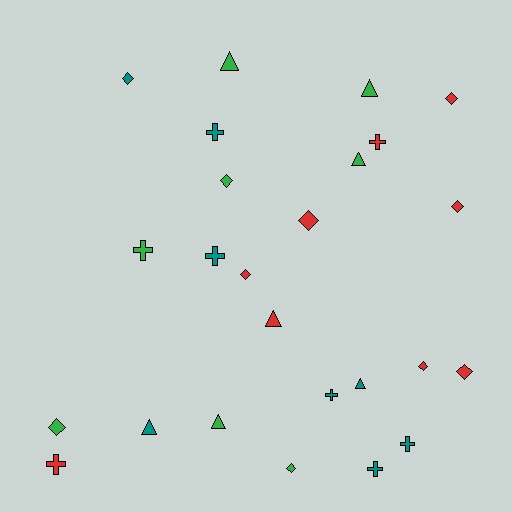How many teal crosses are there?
There are 5 teal crosses.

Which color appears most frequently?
Red, with 9 objects.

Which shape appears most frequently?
Diamond, with 10 objects.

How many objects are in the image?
There are 25 objects.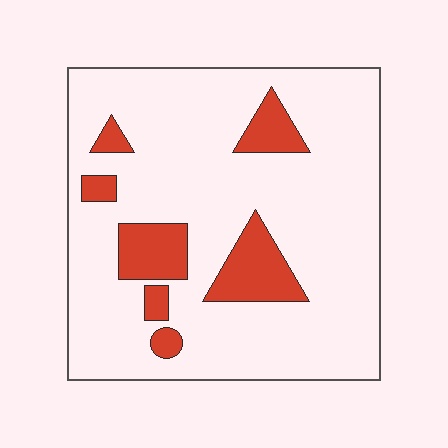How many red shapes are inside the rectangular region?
7.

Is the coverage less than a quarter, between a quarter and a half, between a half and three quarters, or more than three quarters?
Less than a quarter.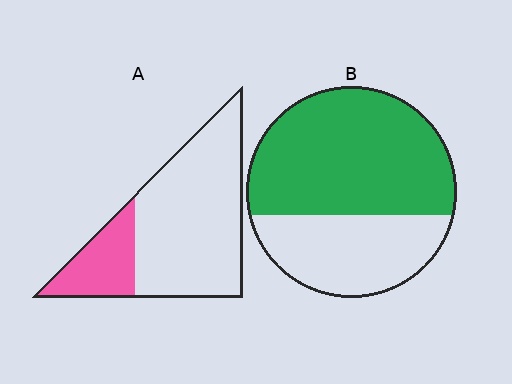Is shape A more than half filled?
No.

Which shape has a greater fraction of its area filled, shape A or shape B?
Shape B.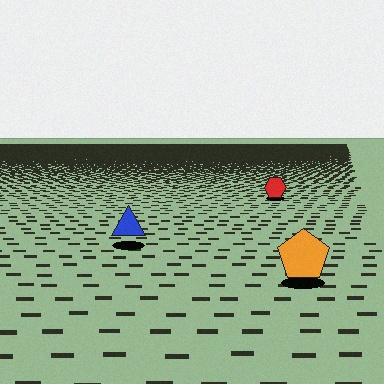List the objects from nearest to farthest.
From nearest to farthest: the orange pentagon, the blue triangle, the red hexagon.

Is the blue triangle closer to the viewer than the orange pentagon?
No. The orange pentagon is closer — you can tell from the texture gradient: the ground texture is coarser near it.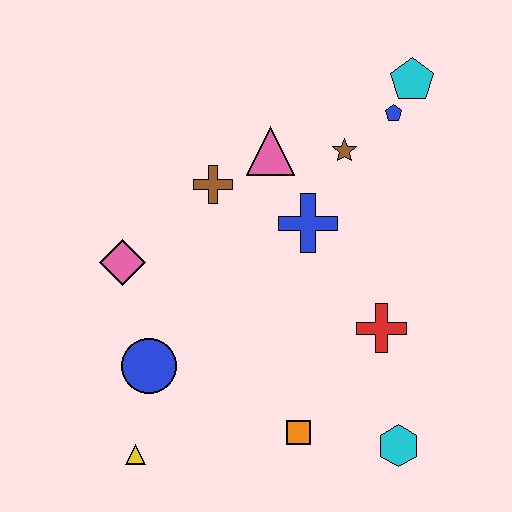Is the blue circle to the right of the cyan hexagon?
No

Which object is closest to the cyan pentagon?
The blue pentagon is closest to the cyan pentagon.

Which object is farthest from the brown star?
The yellow triangle is farthest from the brown star.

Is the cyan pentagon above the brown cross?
Yes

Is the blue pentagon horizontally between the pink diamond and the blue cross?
No